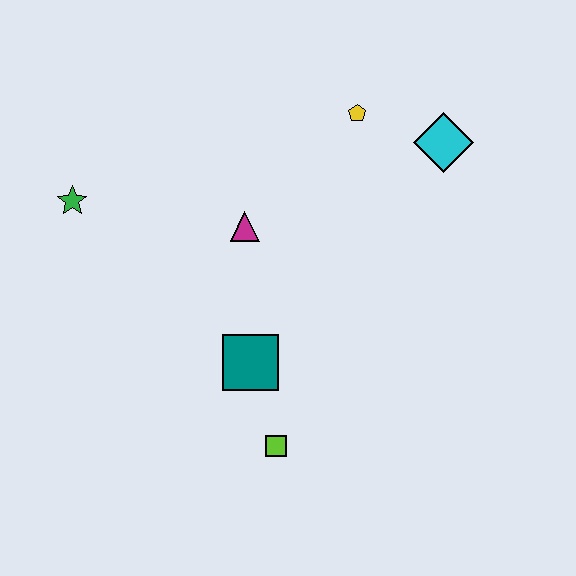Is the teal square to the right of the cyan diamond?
No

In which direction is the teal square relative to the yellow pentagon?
The teal square is below the yellow pentagon.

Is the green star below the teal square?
No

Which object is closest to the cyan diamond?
The yellow pentagon is closest to the cyan diamond.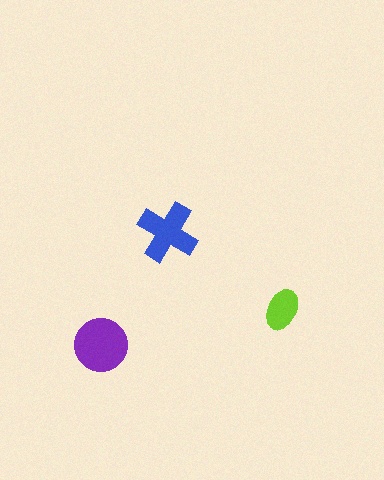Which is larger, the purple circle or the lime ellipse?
The purple circle.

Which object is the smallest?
The lime ellipse.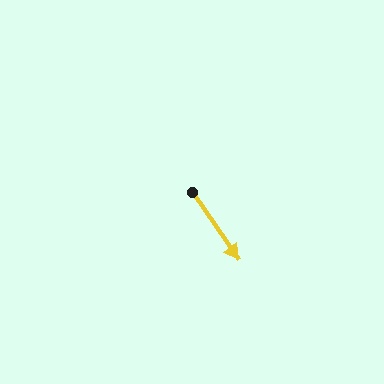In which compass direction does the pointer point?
Southeast.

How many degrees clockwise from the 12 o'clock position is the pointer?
Approximately 146 degrees.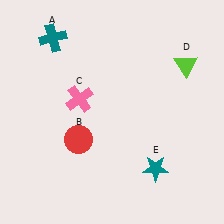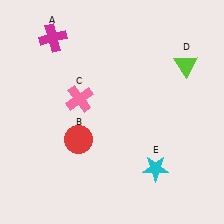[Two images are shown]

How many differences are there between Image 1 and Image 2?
There are 2 differences between the two images.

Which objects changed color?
A changed from teal to magenta. E changed from teal to cyan.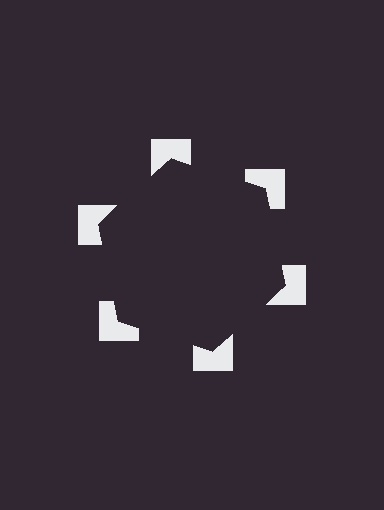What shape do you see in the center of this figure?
An illusory hexagon — its edges are inferred from the aligned wedge cuts in the notched squares, not physically drawn.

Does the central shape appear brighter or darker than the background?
It typically appears slightly darker than the background, even though no actual brightness change is drawn.